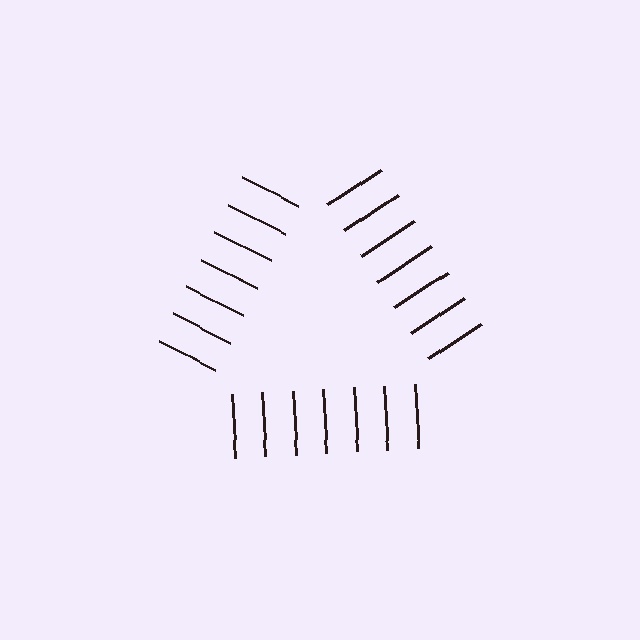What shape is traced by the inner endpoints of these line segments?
An illusory triangle — the line segments terminate on its edges but no continuous stroke is drawn.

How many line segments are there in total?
21 — 7 along each of the 3 edges.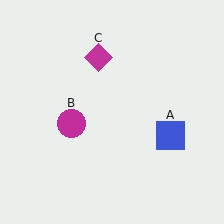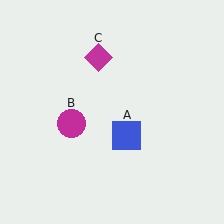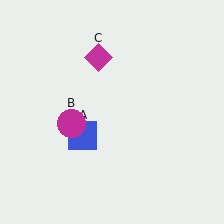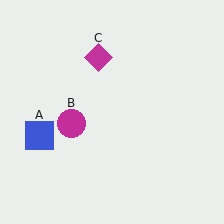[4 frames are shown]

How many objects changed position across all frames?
1 object changed position: blue square (object A).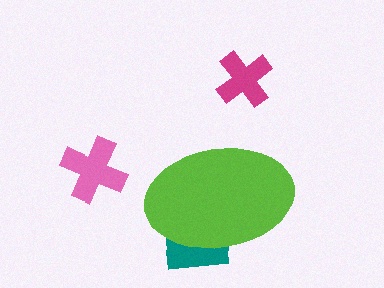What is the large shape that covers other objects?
A lime ellipse.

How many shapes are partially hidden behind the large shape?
1 shape is partially hidden.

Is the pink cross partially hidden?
No, the pink cross is fully visible.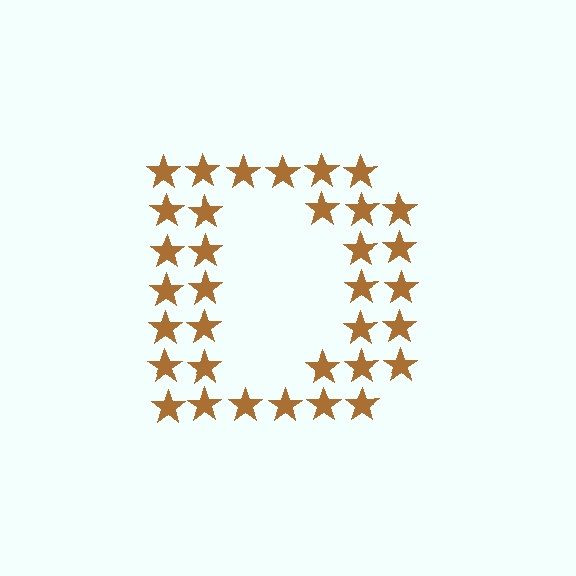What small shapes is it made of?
It is made of small stars.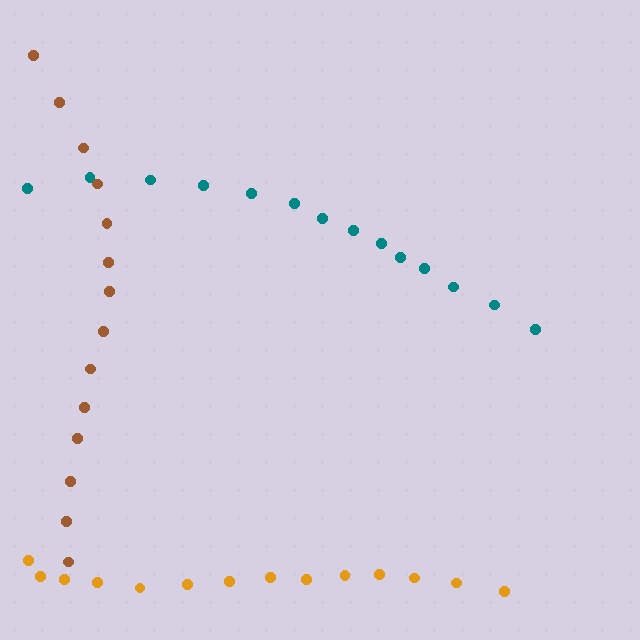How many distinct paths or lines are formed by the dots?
There are 3 distinct paths.